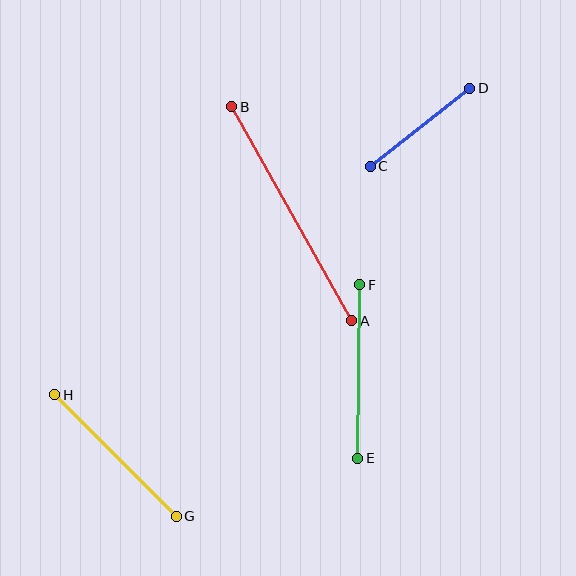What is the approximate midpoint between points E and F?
The midpoint is at approximately (359, 372) pixels.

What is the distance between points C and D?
The distance is approximately 126 pixels.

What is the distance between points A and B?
The distance is approximately 245 pixels.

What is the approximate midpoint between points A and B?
The midpoint is at approximately (292, 214) pixels.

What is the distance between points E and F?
The distance is approximately 174 pixels.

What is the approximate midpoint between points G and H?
The midpoint is at approximately (115, 456) pixels.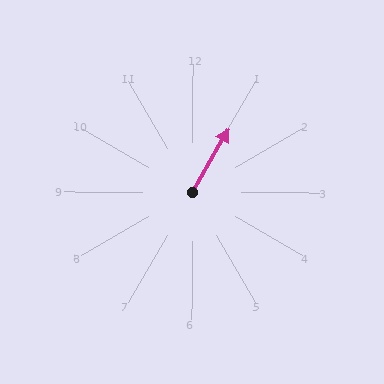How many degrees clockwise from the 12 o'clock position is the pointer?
Approximately 30 degrees.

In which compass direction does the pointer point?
Northeast.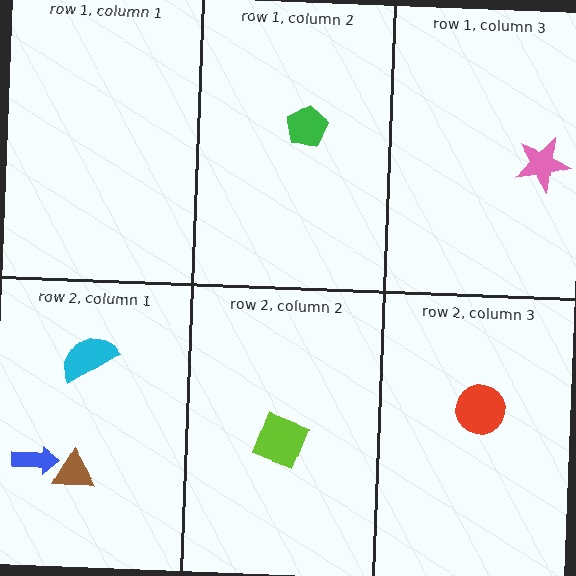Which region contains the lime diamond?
The row 2, column 2 region.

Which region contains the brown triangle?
The row 2, column 1 region.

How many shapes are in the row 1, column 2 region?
1.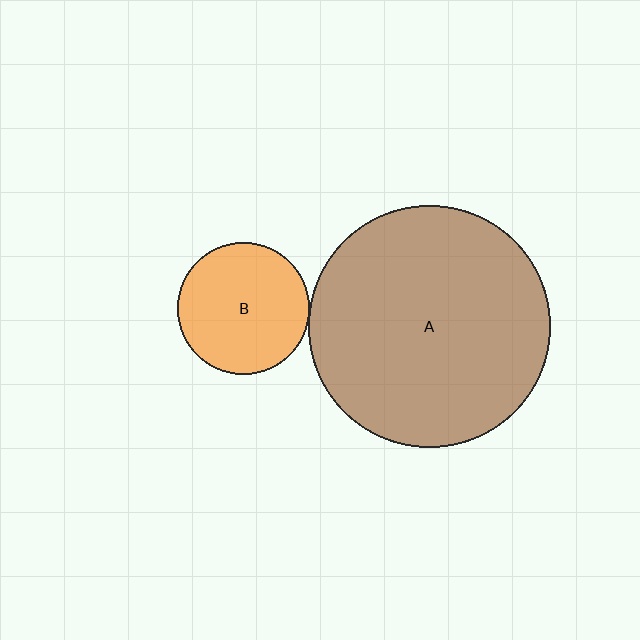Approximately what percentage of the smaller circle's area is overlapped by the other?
Approximately 5%.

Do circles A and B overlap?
Yes.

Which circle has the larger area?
Circle A (brown).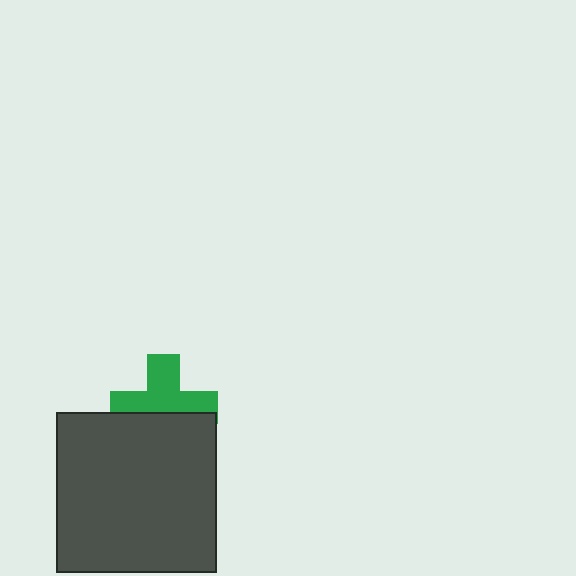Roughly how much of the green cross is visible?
About half of it is visible (roughly 57%).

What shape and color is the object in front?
The object in front is a dark gray square.